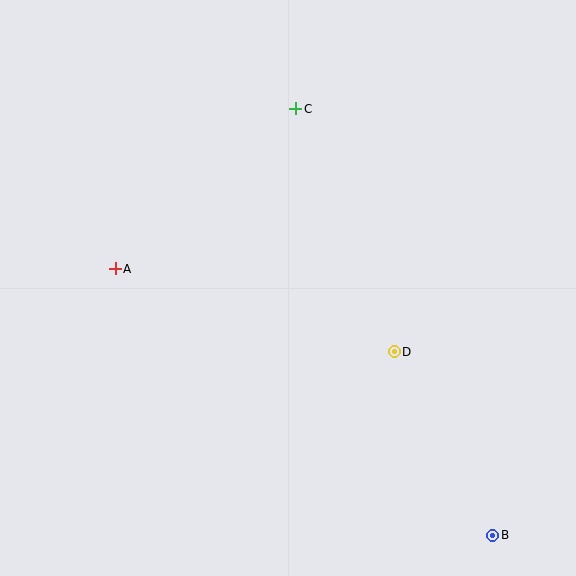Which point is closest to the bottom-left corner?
Point A is closest to the bottom-left corner.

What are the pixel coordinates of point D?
Point D is at (394, 352).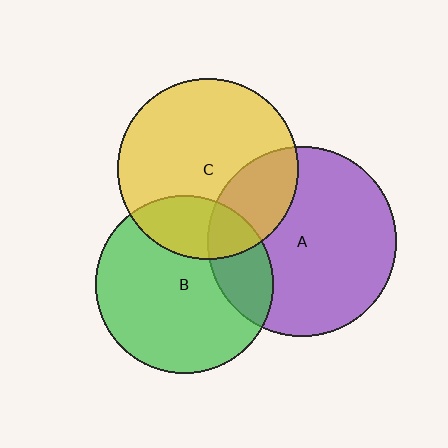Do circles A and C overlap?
Yes.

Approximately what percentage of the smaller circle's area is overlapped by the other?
Approximately 25%.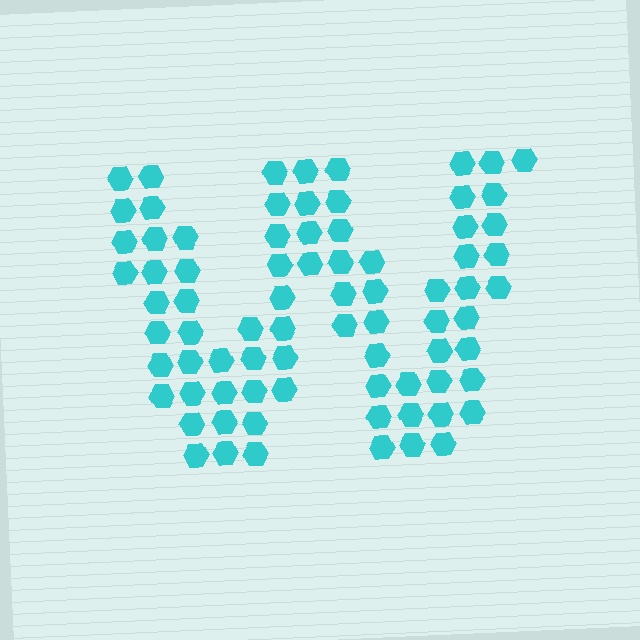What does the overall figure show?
The overall figure shows the letter W.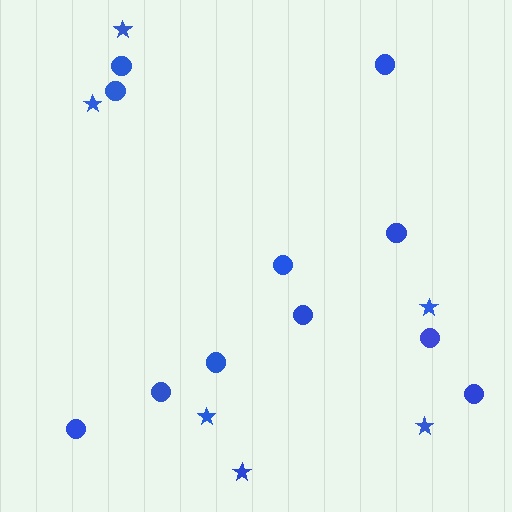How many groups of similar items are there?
There are 2 groups: one group of circles (11) and one group of stars (6).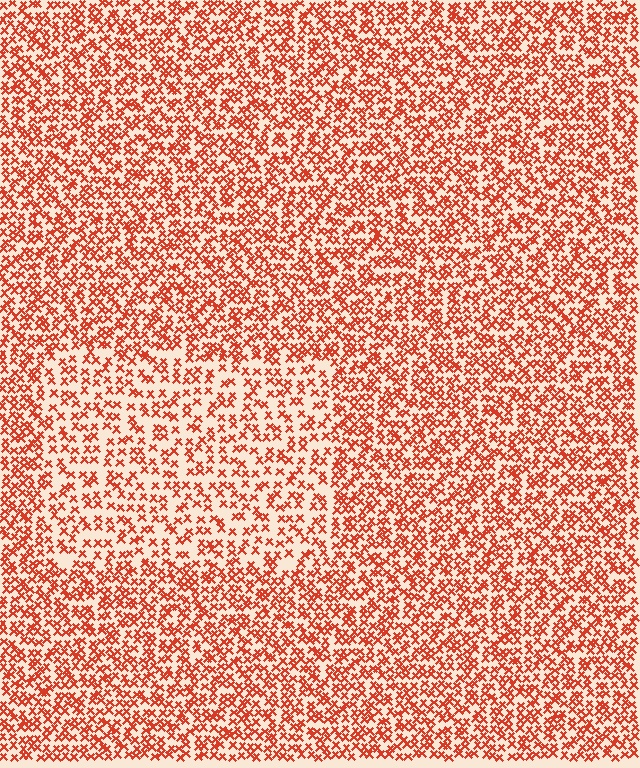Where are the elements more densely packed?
The elements are more densely packed outside the rectangle boundary.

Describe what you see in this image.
The image contains small red elements arranged at two different densities. A rectangle-shaped region is visible where the elements are less densely packed than the surrounding area.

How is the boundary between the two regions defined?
The boundary is defined by a change in element density (approximately 1.7x ratio). All elements are the same color, size, and shape.